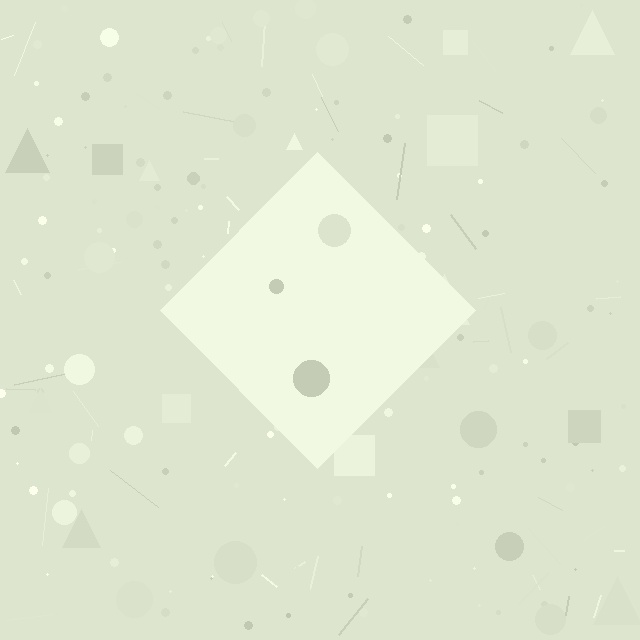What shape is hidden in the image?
A diamond is hidden in the image.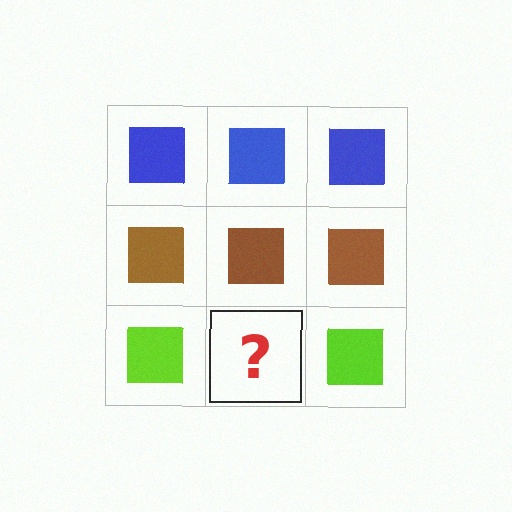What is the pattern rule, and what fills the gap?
The rule is that each row has a consistent color. The gap should be filled with a lime square.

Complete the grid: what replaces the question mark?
The question mark should be replaced with a lime square.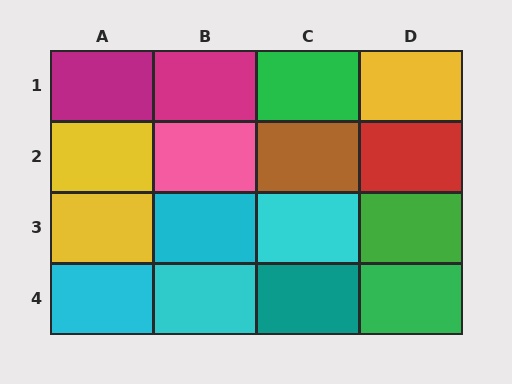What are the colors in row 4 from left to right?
Cyan, cyan, teal, green.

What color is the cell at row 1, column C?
Green.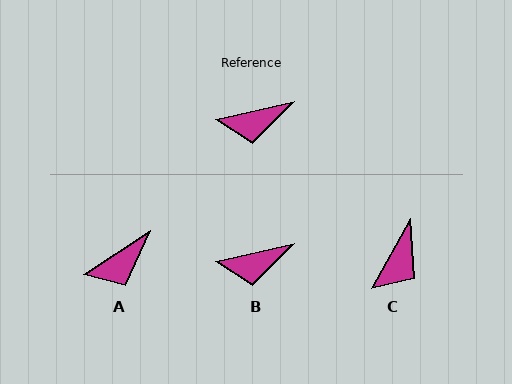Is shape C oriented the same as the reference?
No, it is off by about 49 degrees.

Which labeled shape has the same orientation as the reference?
B.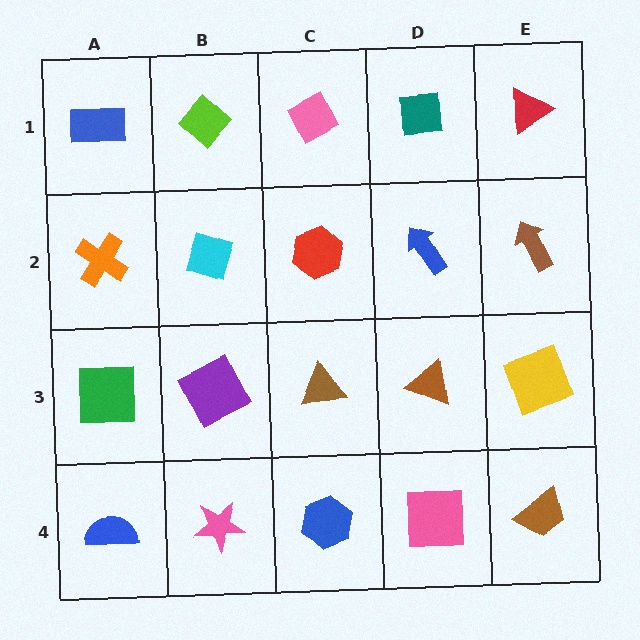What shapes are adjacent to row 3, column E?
A brown arrow (row 2, column E), a brown trapezoid (row 4, column E), a brown triangle (row 3, column D).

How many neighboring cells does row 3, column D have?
4.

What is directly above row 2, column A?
A blue rectangle.